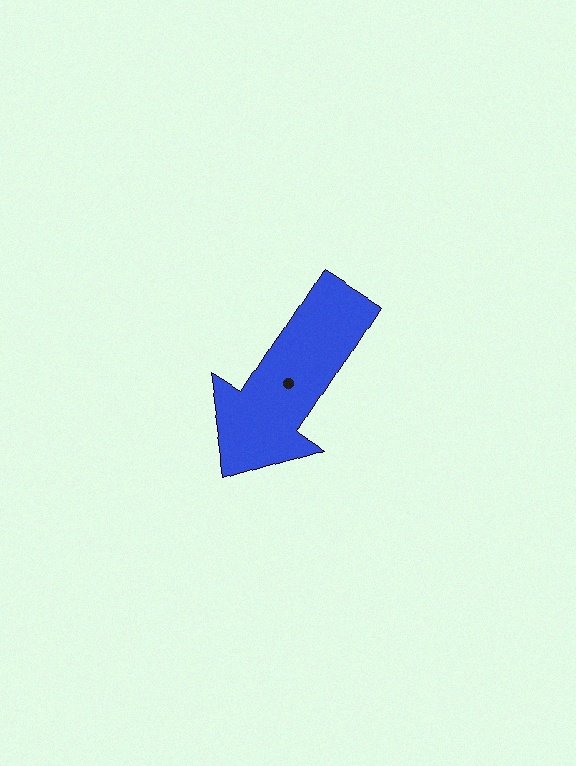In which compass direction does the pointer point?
Southwest.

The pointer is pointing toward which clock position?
Roughly 7 o'clock.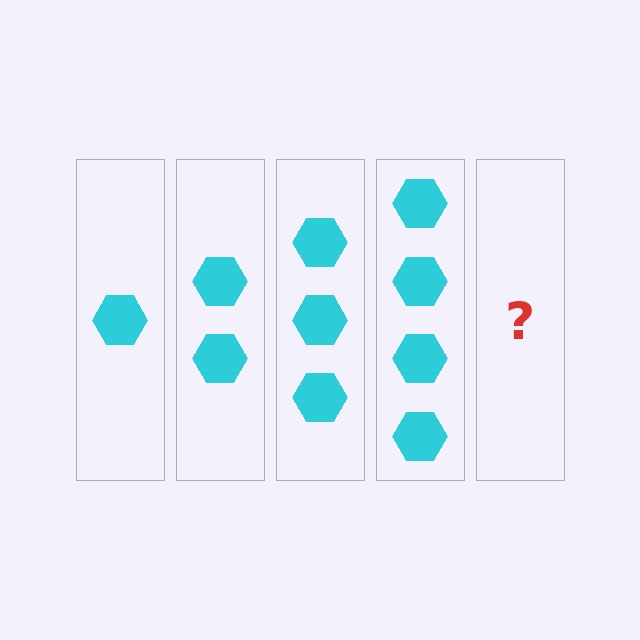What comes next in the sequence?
The next element should be 5 hexagons.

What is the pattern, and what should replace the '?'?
The pattern is that each step adds one more hexagon. The '?' should be 5 hexagons.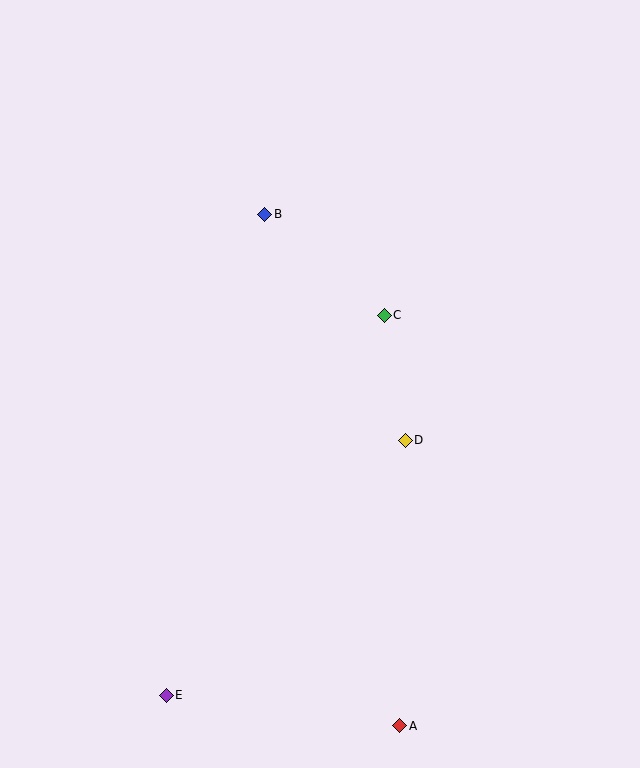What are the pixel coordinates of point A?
Point A is at (400, 726).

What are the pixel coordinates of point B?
Point B is at (265, 215).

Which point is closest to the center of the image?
Point C at (384, 315) is closest to the center.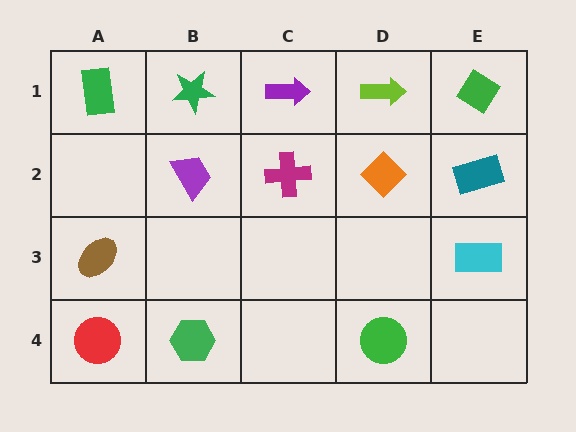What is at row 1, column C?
A purple arrow.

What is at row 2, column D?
An orange diamond.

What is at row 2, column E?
A teal rectangle.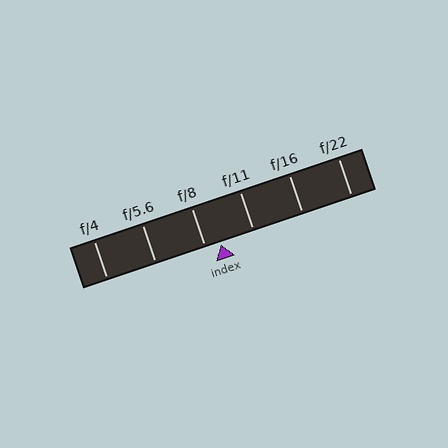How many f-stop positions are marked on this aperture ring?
There are 6 f-stop positions marked.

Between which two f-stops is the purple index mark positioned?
The index mark is between f/8 and f/11.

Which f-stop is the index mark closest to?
The index mark is closest to f/8.